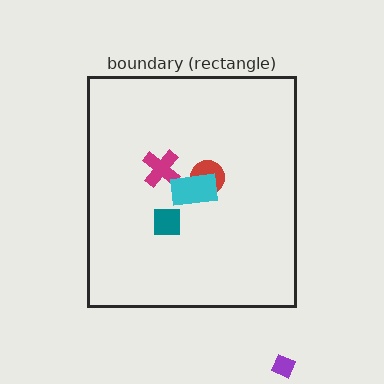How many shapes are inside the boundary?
4 inside, 1 outside.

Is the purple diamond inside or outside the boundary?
Outside.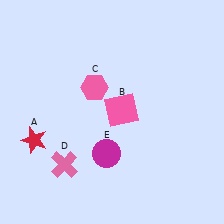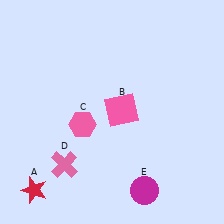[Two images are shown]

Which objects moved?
The objects that moved are: the red star (A), the pink hexagon (C), the magenta circle (E).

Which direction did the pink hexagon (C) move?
The pink hexagon (C) moved down.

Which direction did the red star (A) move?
The red star (A) moved down.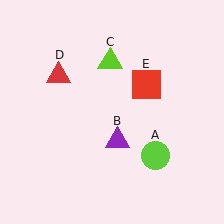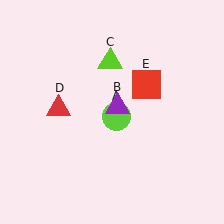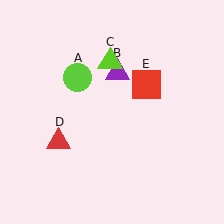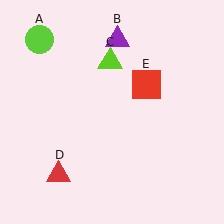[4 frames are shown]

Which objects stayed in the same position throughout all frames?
Lime triangle (object C) and red square (object E) remained stationary.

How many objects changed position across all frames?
3 objects changed position: lime circle (object A), purple triangle (object B), red triangle (object D).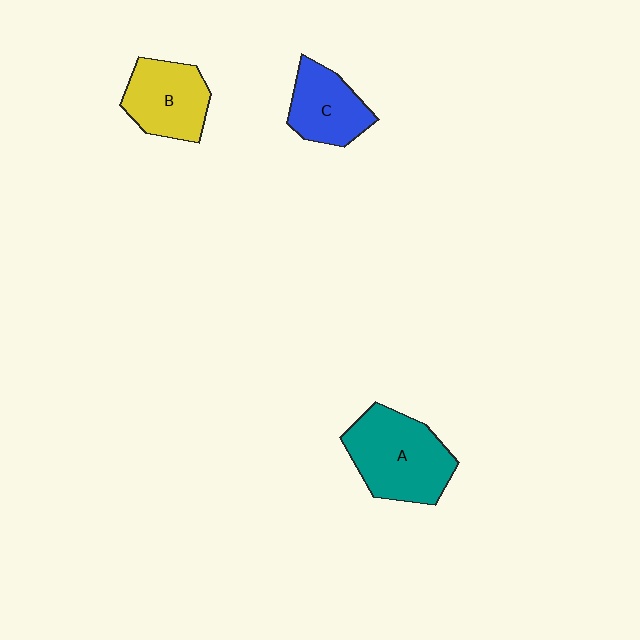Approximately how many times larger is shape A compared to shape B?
Approximately 1.4 times.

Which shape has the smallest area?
Shape C (blue).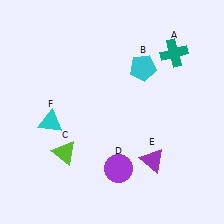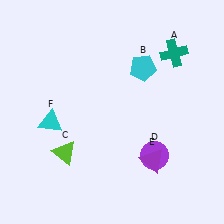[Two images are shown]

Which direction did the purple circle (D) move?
The purple circle (D) moved right.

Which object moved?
The purple circle (D) moved right.